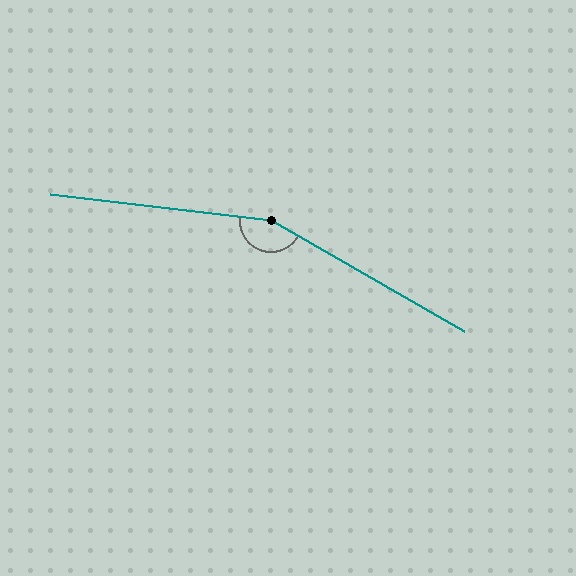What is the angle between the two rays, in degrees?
Approximately 157 degrees.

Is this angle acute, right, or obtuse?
It is obtuse.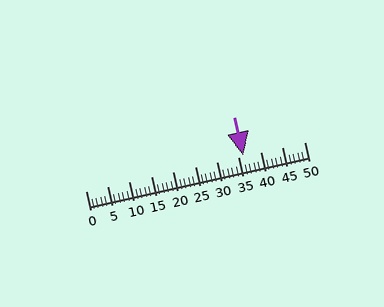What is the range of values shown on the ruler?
The ruler shows values from 0 to 50.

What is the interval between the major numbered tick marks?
The major tick marks are spaced 5 units apart.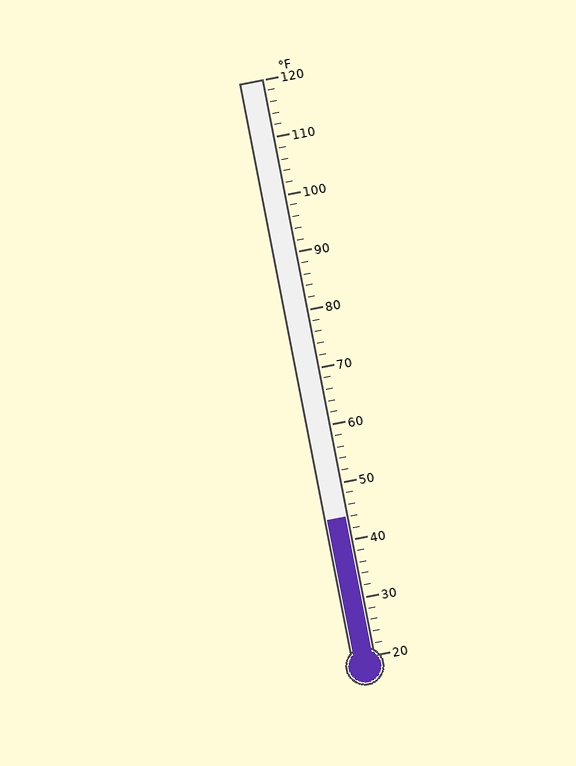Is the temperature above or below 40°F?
The temperature is above 40°F.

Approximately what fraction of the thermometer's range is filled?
The thermometer is filled to approximately 25% of its range.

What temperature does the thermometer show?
The thermometer shows approximately 44°F.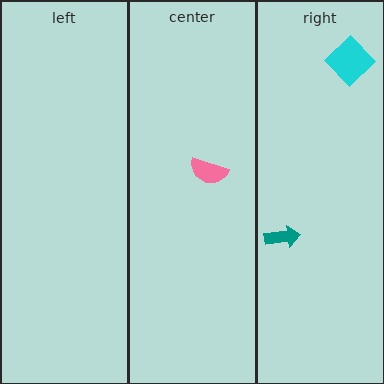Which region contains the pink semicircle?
The center region.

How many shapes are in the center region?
1.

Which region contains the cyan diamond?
The right region.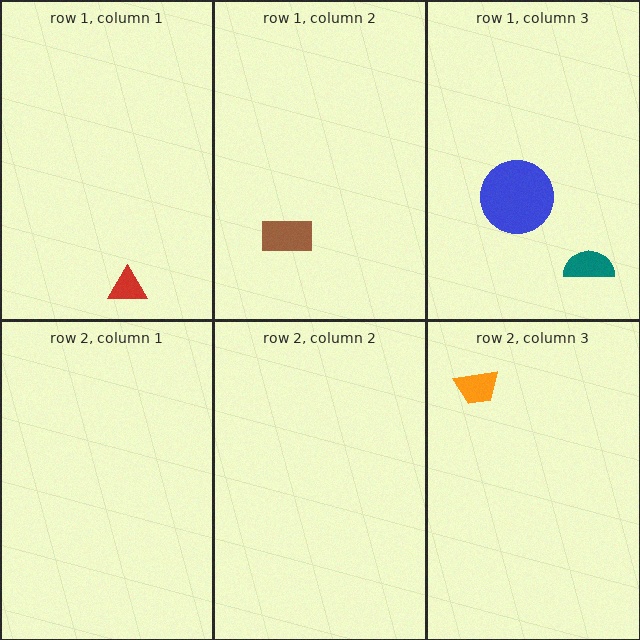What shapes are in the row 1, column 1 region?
The red triangle.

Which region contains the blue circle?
The row 1, column 3 region.